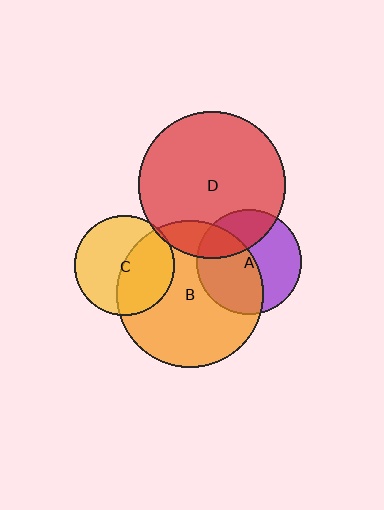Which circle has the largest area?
Circle D (red).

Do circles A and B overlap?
Yes.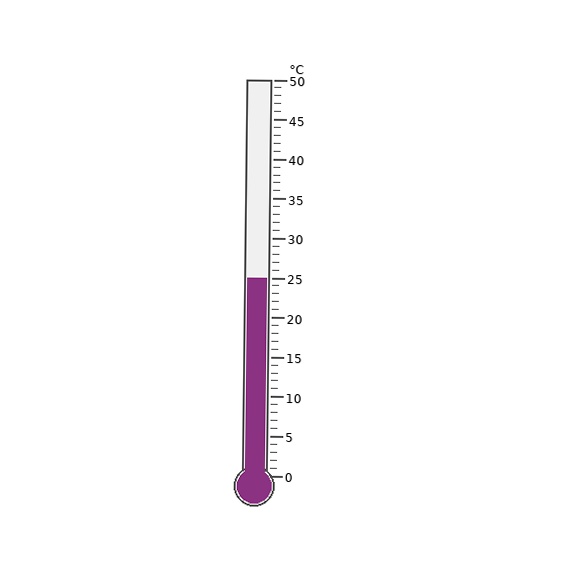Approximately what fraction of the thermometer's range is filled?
The thermometer is filled to approximately 50% of its range.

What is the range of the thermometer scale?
The thermometer scale ranges from 0°C to 50°C.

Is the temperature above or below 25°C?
The temperature is at 25°C.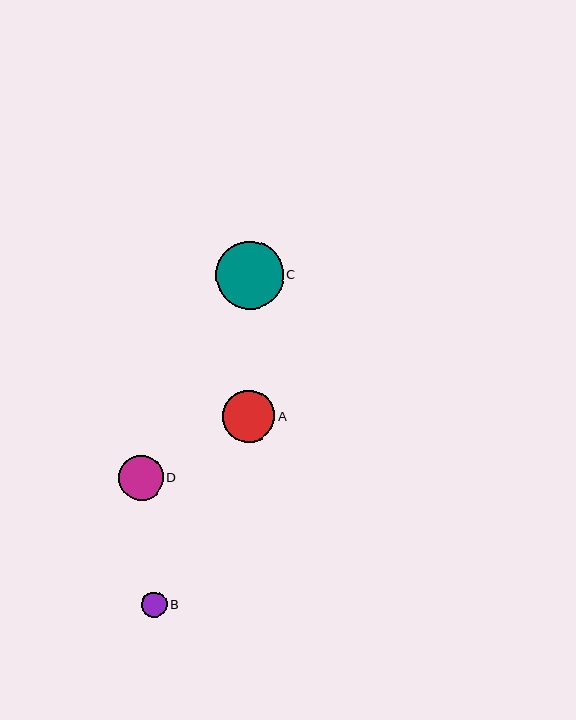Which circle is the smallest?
Circle B is the smallest with a size of approximately 25 pixels.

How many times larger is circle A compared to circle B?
Circle A is approximately 2.1 times the size of circle B.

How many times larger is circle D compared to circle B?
Circle D is approximately 1.8 times the size of circle B.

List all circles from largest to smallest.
From largest to smallest: C, A, D, B.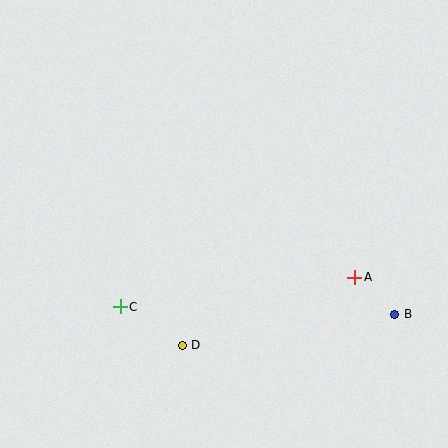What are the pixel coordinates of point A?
Point A is at (355, 277).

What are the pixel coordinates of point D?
Point D is at (182, 345).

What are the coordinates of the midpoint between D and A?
The midpoint between D and A is at (269, 311).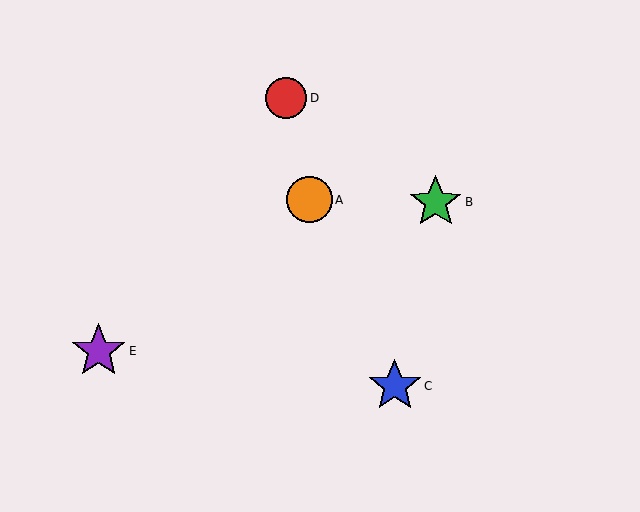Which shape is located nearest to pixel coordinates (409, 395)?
The blue star (labeled C) at (395, 386) is nearest to that location.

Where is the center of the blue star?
The center of the blue star is at (395, 386).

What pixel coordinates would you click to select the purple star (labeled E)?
Click at (99, 351) to select the purple star E.